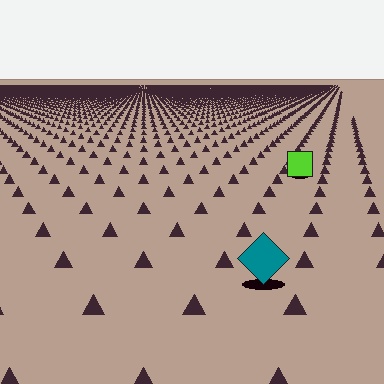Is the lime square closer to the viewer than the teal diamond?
No. The teal diamond is closer — you can tell from the texture gradient: the ground texture is coarser near it.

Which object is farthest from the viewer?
The lime square is farthest from the viewer. It appears smaller and the ground texture around it is denser.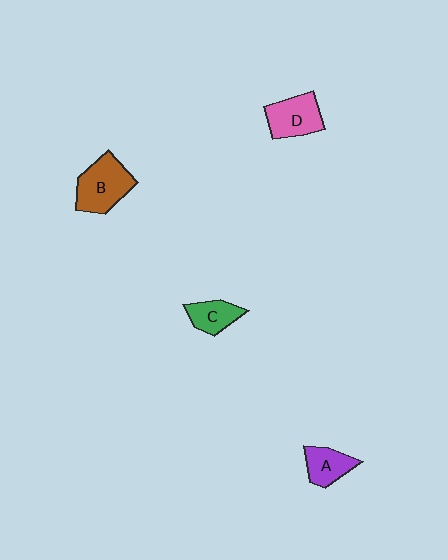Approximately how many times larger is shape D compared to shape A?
Approximately 1.3 times.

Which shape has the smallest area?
Shape C (green).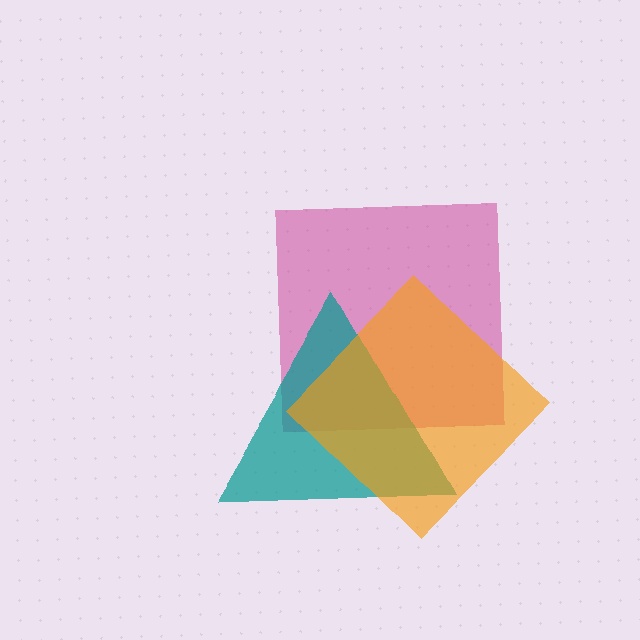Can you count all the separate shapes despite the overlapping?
Yes, there are 3 separate shapes.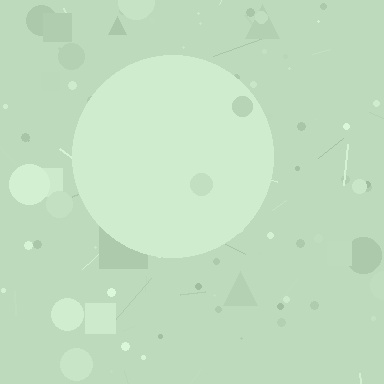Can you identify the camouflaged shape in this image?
The camouflaged shape is a circle.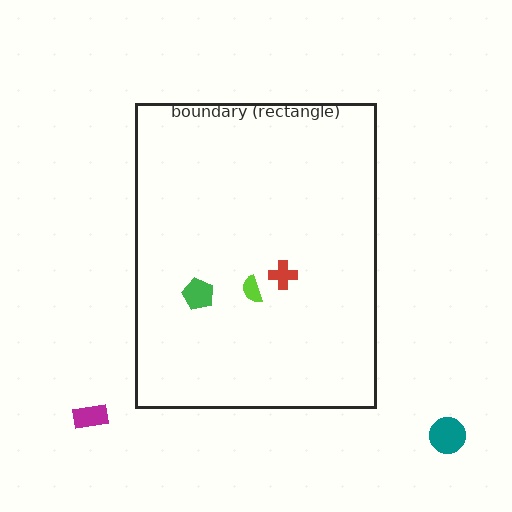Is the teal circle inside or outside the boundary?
Outside.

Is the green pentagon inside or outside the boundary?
Inside.